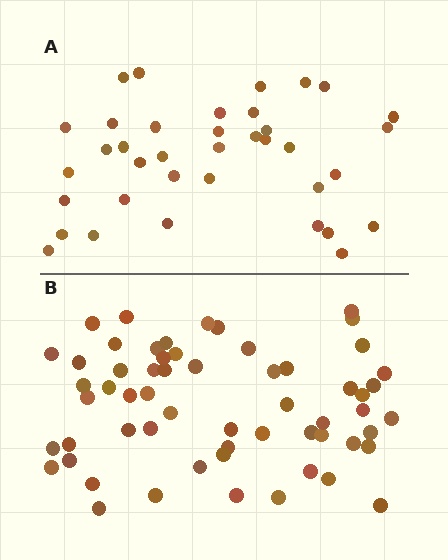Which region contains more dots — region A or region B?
Region B (the bottom region) has more dots.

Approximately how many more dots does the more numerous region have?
Region B has approximately 20 more dots than region A.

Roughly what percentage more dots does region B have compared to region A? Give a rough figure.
About 60% more.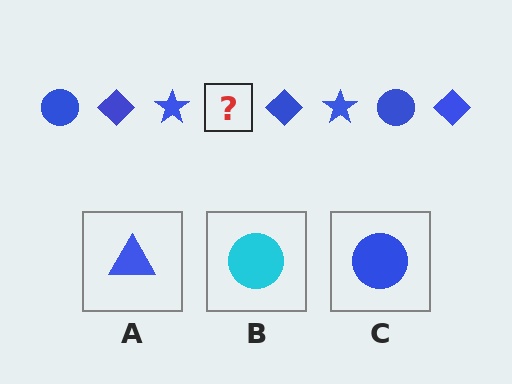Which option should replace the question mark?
Option C.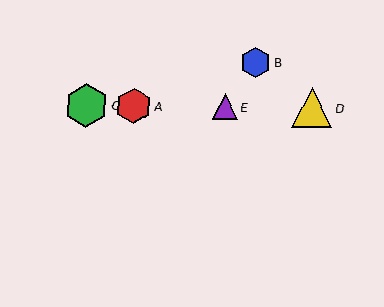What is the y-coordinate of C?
Object C is at y≈105.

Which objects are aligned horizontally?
Objects A, C, D, E are aligned horizontally.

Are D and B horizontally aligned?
No, D is at y≈108 and B is at y≈62.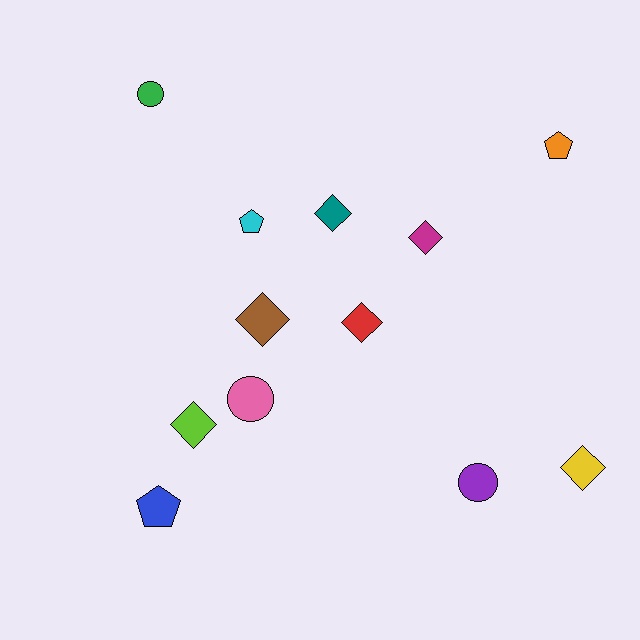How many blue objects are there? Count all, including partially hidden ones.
There is 1 blue object.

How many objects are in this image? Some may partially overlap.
There are 12 objects.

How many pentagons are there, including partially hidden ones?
There are 3 pentagons.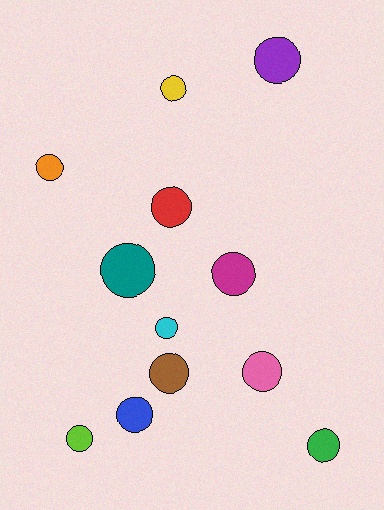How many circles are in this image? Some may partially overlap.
There are 12 circles.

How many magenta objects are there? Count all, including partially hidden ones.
There is 1 magenta object.